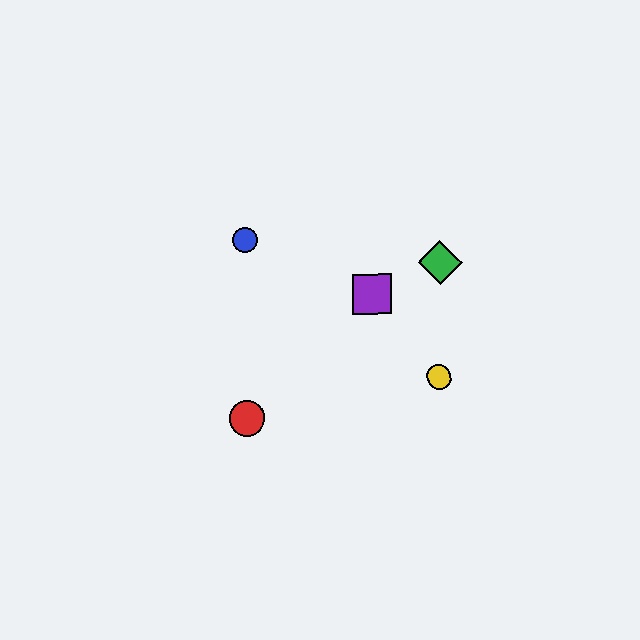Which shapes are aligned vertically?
The red circle, the blue circle are aligned vertically.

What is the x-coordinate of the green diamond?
The green diamond is at x≈440.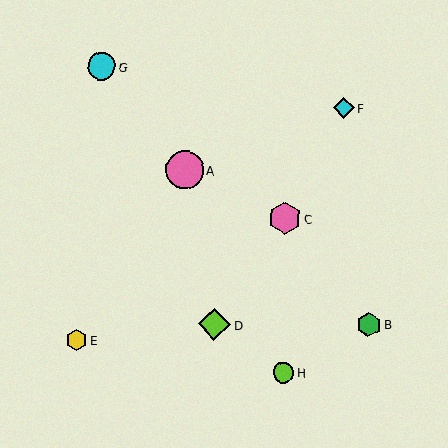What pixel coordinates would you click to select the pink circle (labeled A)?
Click at (184, 170) to select the pink circle A.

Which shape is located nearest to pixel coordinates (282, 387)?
The lime circle (labeled H) at (283, 373) is nearest to that location.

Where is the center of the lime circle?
The center of the lime circle is at (283, 373).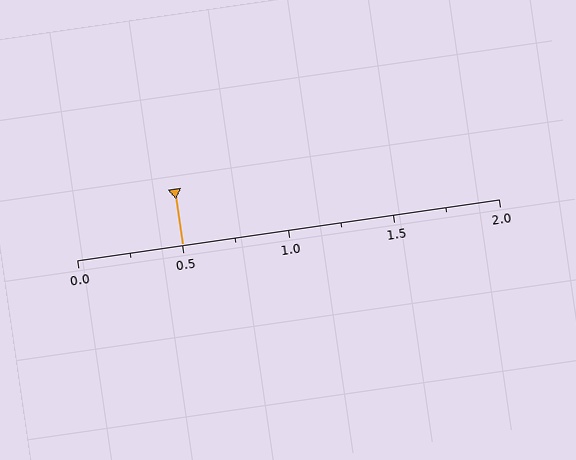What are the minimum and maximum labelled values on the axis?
The axis runs from 0.0 to 2.0.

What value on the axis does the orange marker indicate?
The marker indicates approximately 0.5.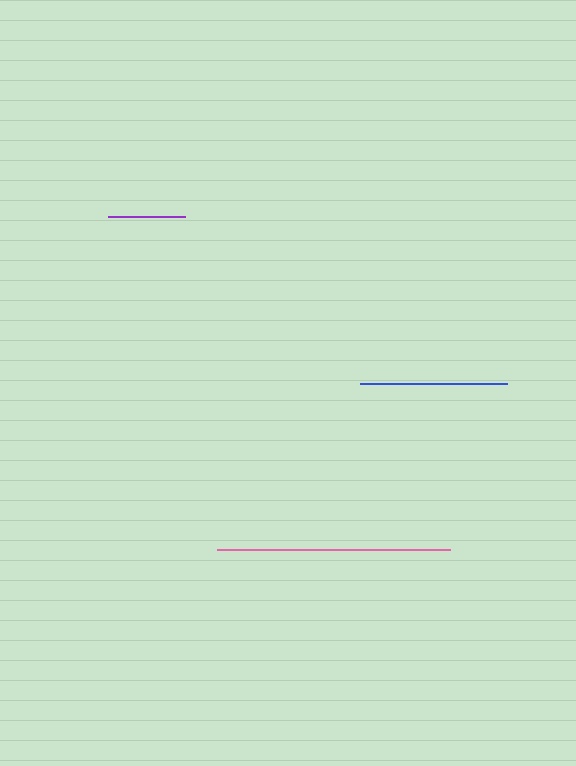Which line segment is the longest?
The pink line is the longest at approximately 233 pixels.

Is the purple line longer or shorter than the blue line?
The blue line is longer than the purple line.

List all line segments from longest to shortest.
From longest to shortest: pink, blue, purple.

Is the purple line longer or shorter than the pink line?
The pink line is longer than the purple line.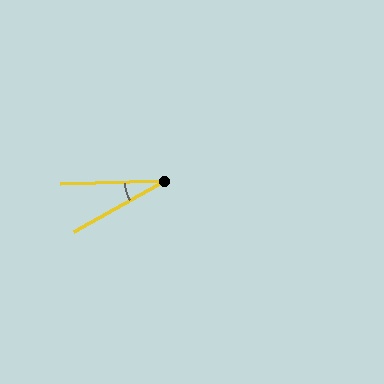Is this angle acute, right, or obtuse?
It is acute.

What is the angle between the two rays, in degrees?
Approximately 28 degrees.